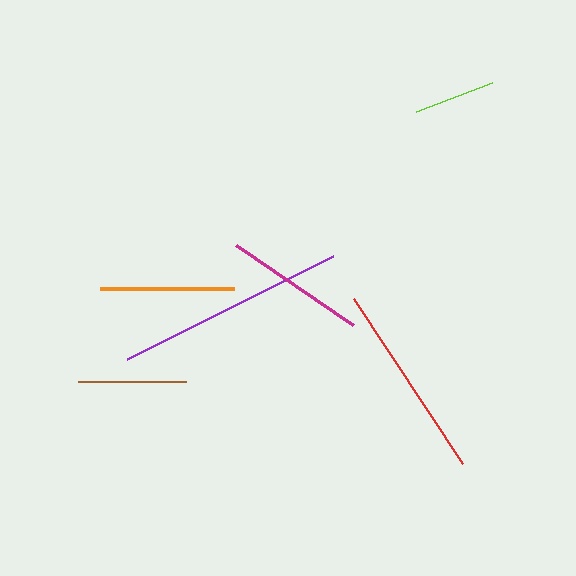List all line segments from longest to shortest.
From longest to shortest: purple, red, magenta, orange, brown, lime.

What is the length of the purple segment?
The purple segment is approximately 230 pixels long.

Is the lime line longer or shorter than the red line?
The red line is longer than the lime line.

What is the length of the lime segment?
The lime segment is approximately 81 pixels long.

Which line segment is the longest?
The purple line is the longest at approximately 230 pixels.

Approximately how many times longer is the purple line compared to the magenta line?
The purple line is approximately 1.6 times the length of the magenta line.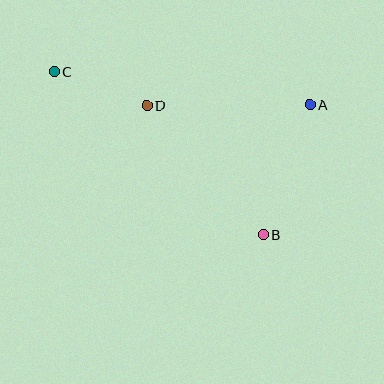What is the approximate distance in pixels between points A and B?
The distance between A and B is approximately 138 pixels.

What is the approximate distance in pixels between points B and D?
The distance between B and D is approximately 174 pixels.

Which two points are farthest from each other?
Points B and C are farthest from each other.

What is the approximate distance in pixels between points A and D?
The distance between A and D is approximately 163 pixels.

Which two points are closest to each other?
Points C and D are closest to each other.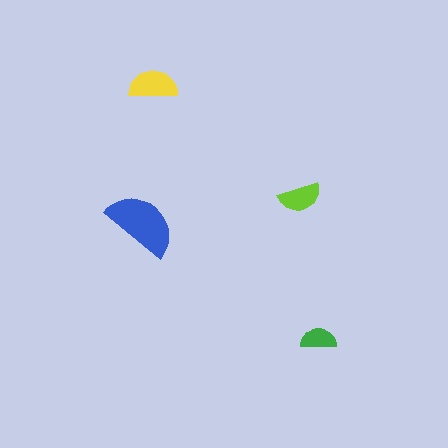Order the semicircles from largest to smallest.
the blue one, the yellow one, the lime one, the green one.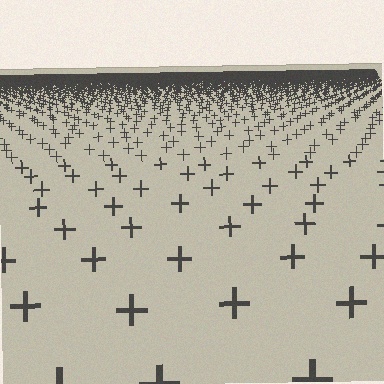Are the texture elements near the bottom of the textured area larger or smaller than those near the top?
Larger. Near the bottom, elements are closer to the viewer and appear at a bigger on-screen size.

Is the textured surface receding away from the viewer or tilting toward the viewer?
The surface is receding away from the viewer. Texture elements get smaller and denser toward the top.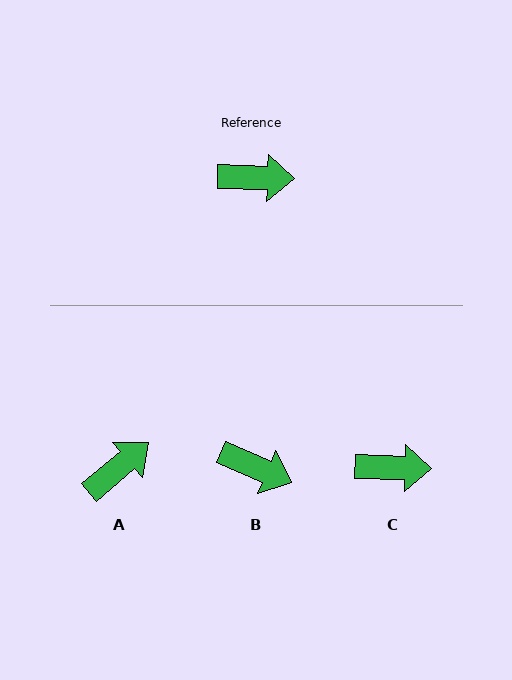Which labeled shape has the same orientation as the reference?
C.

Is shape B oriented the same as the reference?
No, it is off by about 22 degrees.